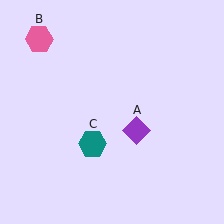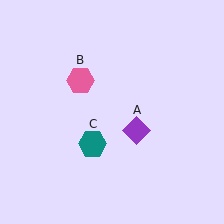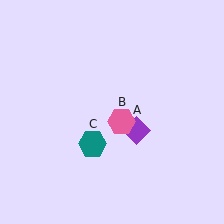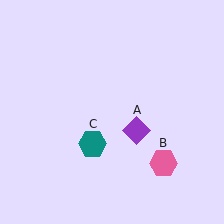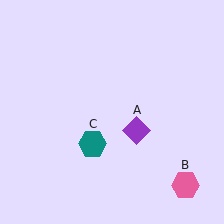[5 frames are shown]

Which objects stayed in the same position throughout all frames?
Purple diamond (object A) and teal hexagon (object C) remained stationary.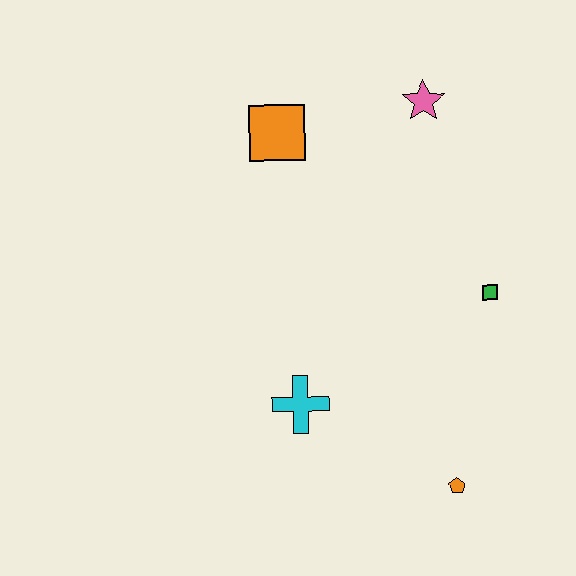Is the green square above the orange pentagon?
Yes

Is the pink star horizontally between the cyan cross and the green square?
Yes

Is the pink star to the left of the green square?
Yes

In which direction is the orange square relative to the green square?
The orange square is to the left of the green square.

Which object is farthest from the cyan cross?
The pink star is farthest from the cyan cross.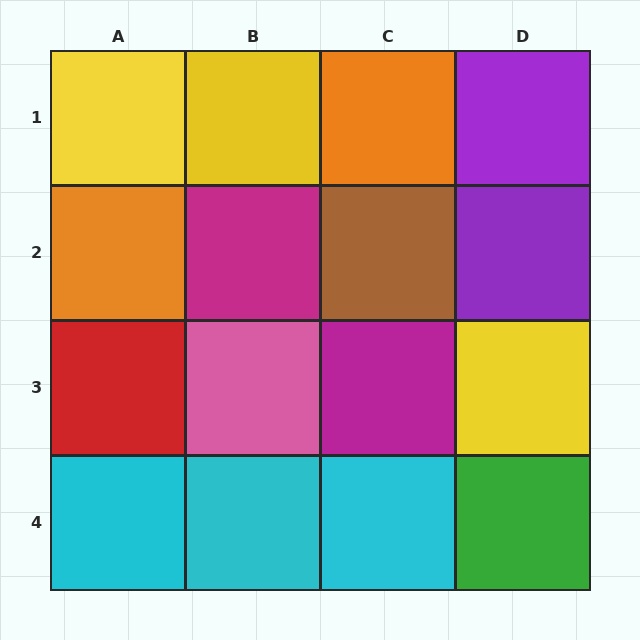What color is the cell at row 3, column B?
Pink.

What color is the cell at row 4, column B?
Cyan.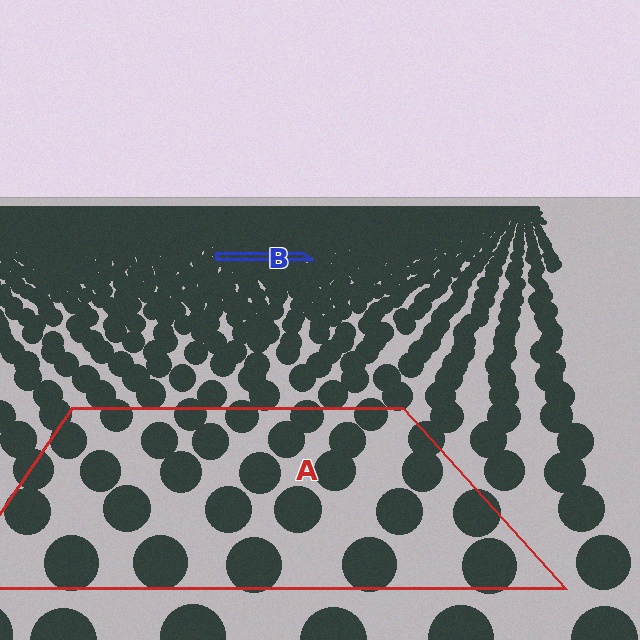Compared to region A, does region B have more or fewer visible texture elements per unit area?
Region B has more texture elements per unit area — they are packed more densely because it is farther away.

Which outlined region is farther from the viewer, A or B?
Region B is farther from the viewer — the texture elements inside it appear smaller and more densely packed.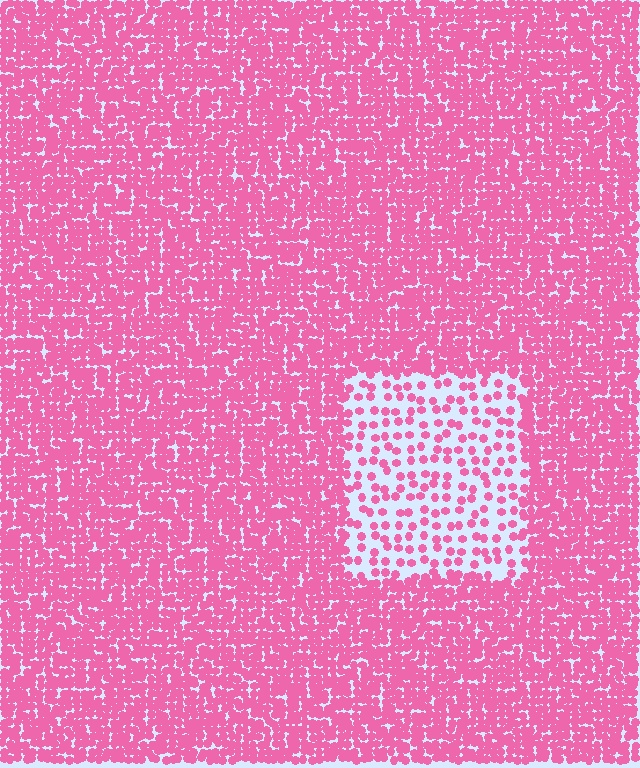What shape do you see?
I see a rectangle.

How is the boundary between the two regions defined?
The boundary is defined by a change in element density (approximately 3.0x ratio). All elements are the same color, size, and shape.